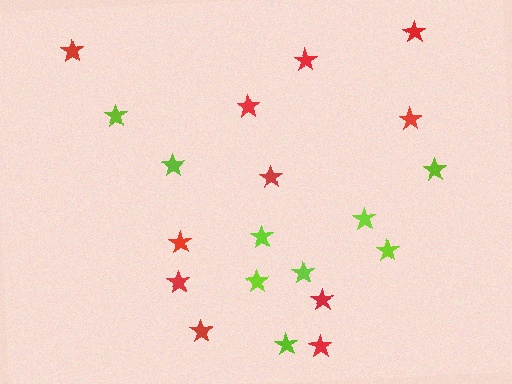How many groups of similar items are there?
There are 2 groups: one group of red stars (11) and one group of lime stars (9).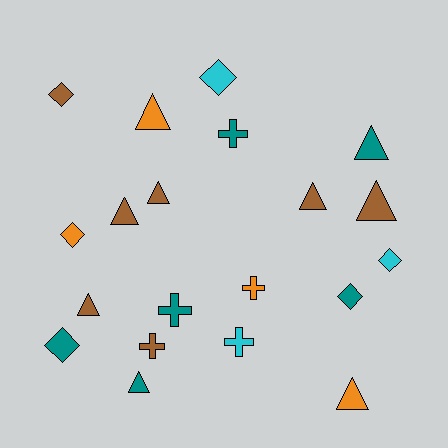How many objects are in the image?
There are 20 objects.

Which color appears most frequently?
Brown, with 7 objects.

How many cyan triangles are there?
There are no cyan triangles.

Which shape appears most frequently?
Triangle, with 9 objects.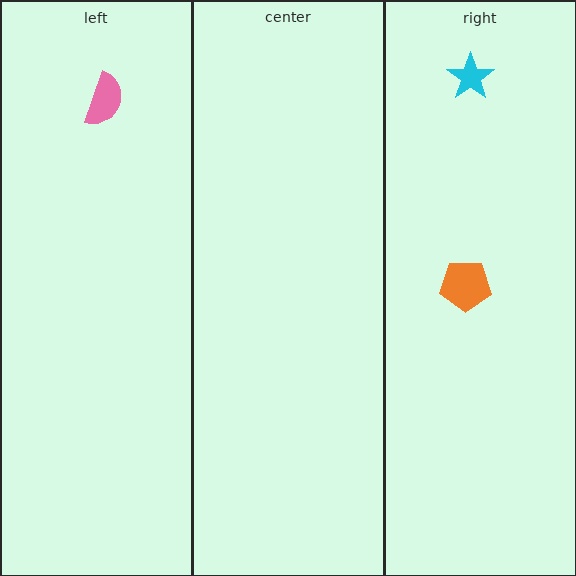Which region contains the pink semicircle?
The left region.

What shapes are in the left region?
The pink semicircle.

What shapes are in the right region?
The orange pentagon, the cyan star.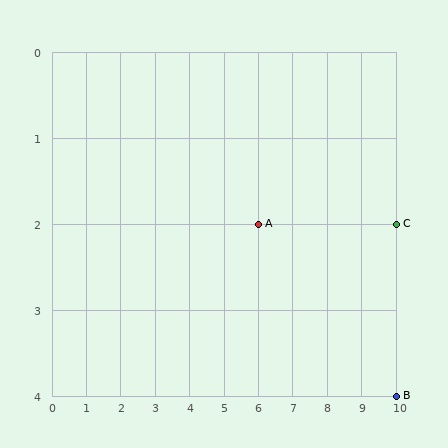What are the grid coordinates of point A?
Point A is at grid coordinates (6, 2).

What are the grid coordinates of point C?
Point C is at grid coordinates (10, 2).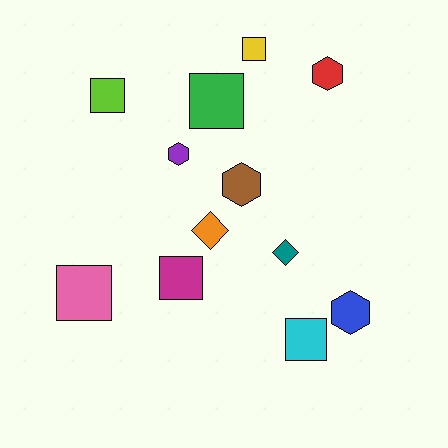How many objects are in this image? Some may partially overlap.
There are 12 objects.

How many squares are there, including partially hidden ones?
There are 6 squares.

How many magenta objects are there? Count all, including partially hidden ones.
There is 1 magenta object.